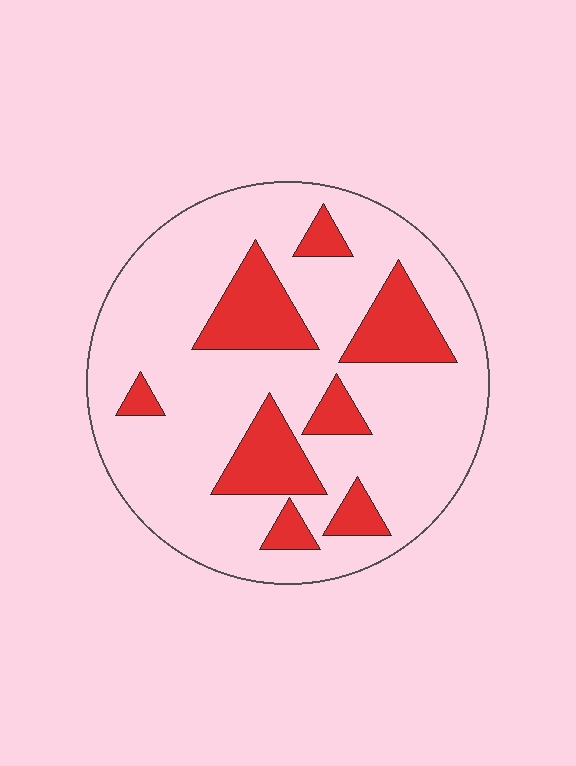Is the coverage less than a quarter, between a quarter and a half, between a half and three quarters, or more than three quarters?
Less than a quarter.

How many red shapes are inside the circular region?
8.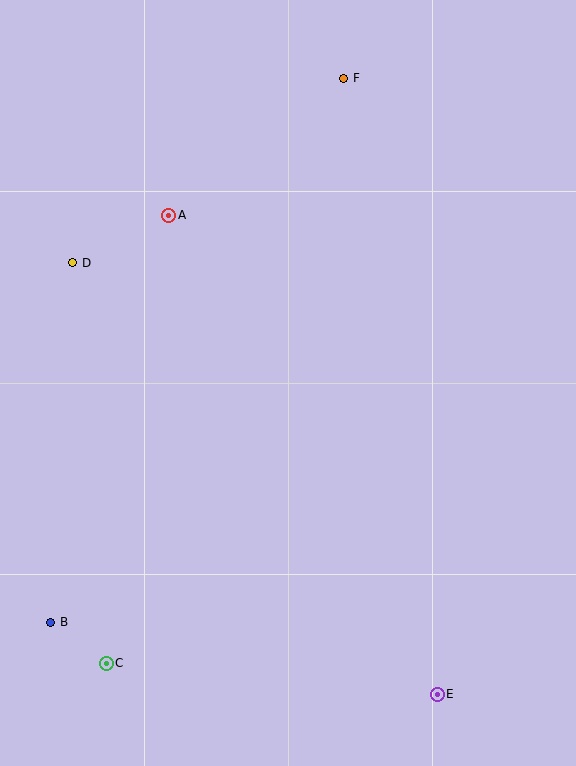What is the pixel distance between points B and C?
The distance between B and C is 69 pixels.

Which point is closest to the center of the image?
Point A at (169, 215) is closest to the center.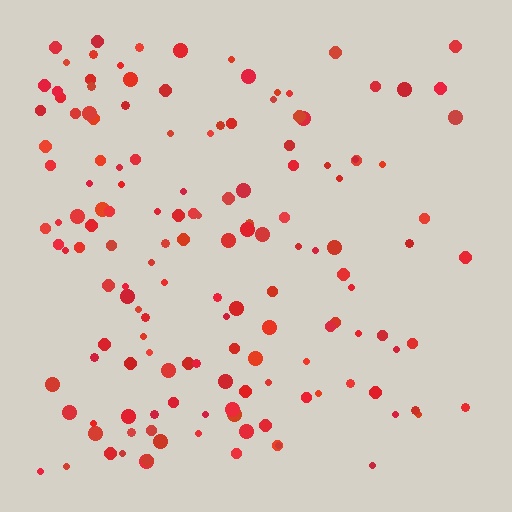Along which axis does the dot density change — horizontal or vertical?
Horizontal.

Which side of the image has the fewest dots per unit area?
The right.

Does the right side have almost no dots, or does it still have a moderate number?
Still a moderate number, just noticeably fewer than the left.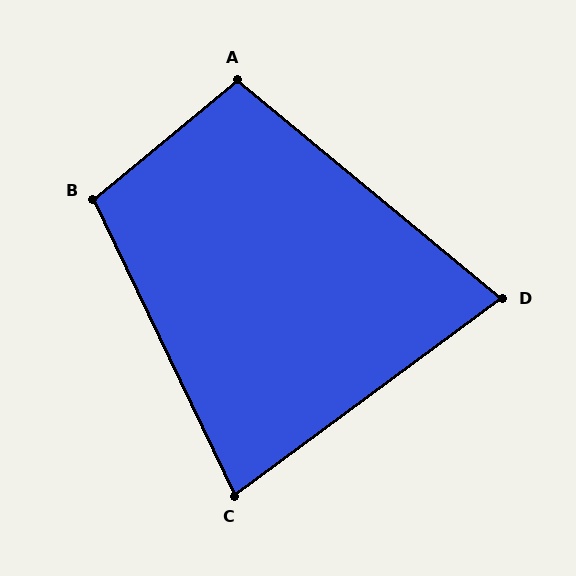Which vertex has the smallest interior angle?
D, at approximately 76 degrees.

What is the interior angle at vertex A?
Approximately 101 degrees (obtuse).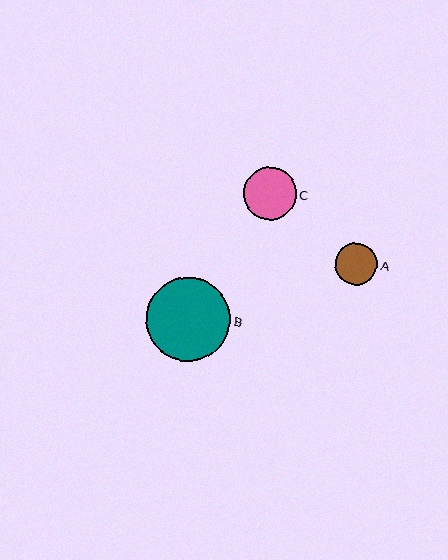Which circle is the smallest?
Circle A is the smallest with a size of approximately 42 pixels.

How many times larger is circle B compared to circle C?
Circle B is approximately 1.6 times the size of circle C.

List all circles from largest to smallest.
From largest to smallest: B, C, A.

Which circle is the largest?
Circle B is the largest with a size of approximately 84 pixels.